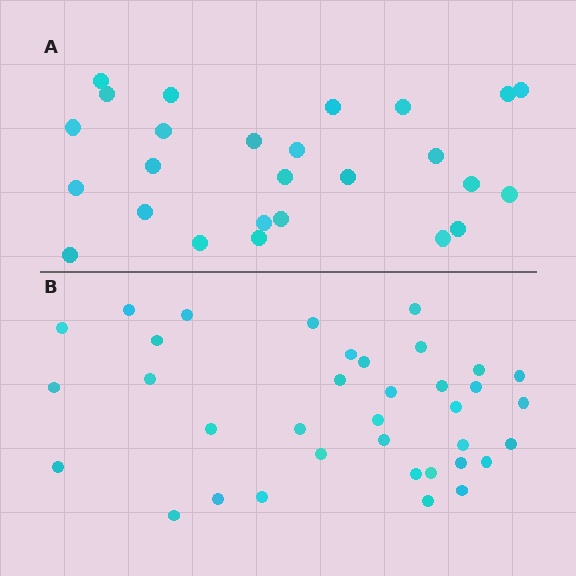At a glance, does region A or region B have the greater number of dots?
Region B (the bottom region) has more dots.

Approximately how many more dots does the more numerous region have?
Region B has roughly 10 or so more dots than region A.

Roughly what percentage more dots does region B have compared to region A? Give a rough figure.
About 40% more.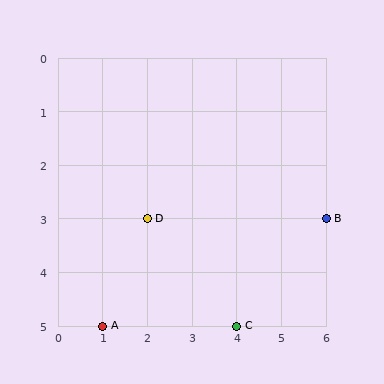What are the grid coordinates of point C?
Point C is at grid coordinates (4, 5).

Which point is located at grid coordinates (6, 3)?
Point B is at (6, 3).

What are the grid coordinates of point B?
Point B is at grid coordinates (6, 3).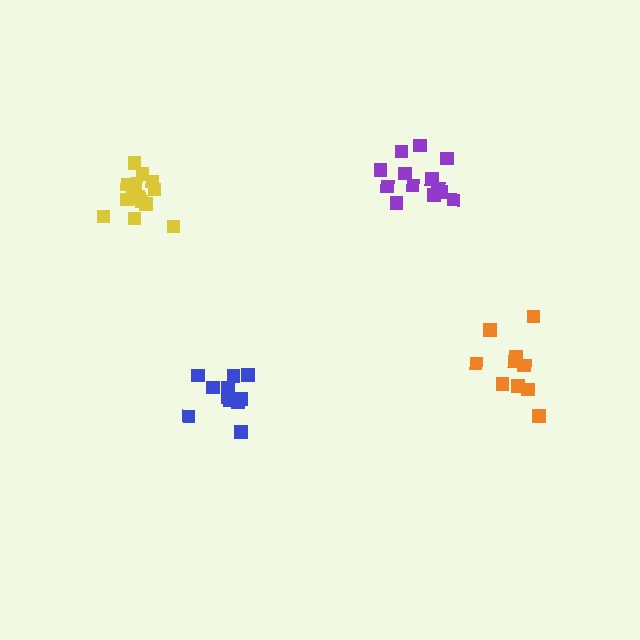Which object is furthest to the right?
The orange cluster is rightmost.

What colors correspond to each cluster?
The clusters are colored: blue, orange, purple, yellow.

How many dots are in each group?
Group 1: 11 dots, Group 2: 11 dots, Group 3: 13 dots, Group 4: 15 dots (50 total).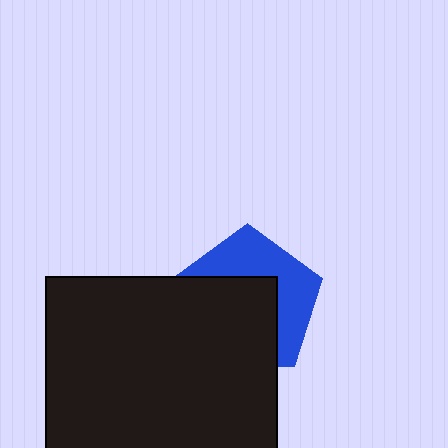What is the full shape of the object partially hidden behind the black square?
The partially hidden object is a blue pentagon.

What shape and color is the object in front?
The object in front is a black square.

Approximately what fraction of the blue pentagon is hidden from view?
Roughly 56% of the blue pentagon is hidden behind the black square.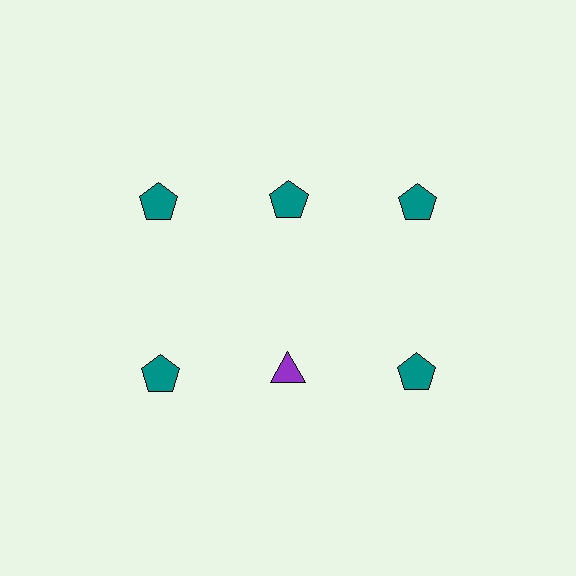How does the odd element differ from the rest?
It differs in both color (purple instead of teal) and shape (triangle instead of pentagon).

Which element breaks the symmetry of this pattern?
The purple triangle in the second row, second from left column breaks the symmetry. All other shapes are teal pentagons.